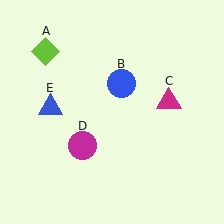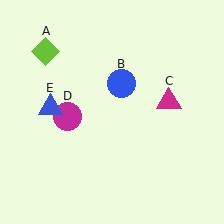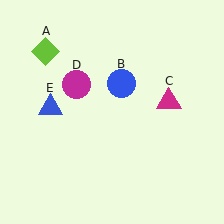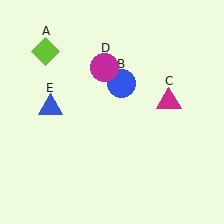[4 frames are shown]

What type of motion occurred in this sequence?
The magenta circle (object D) rotated clockwise around the center of the scene.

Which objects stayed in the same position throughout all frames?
Lime diamond (object A) and blue circle (object B) and magenta triangle (object C) and blue triangle (object E) remained stationary.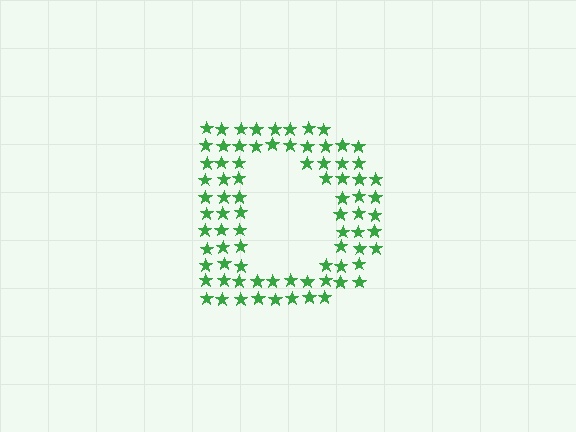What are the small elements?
The small elements are stars.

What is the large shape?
The large shape is the letter D.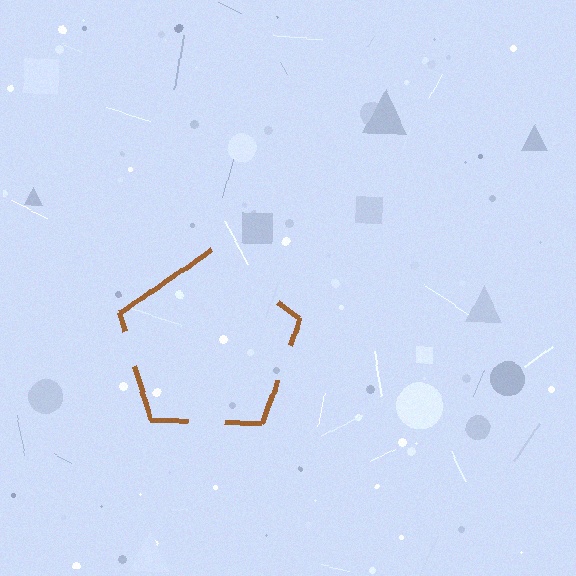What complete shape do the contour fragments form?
The contour fragments form a pentagon.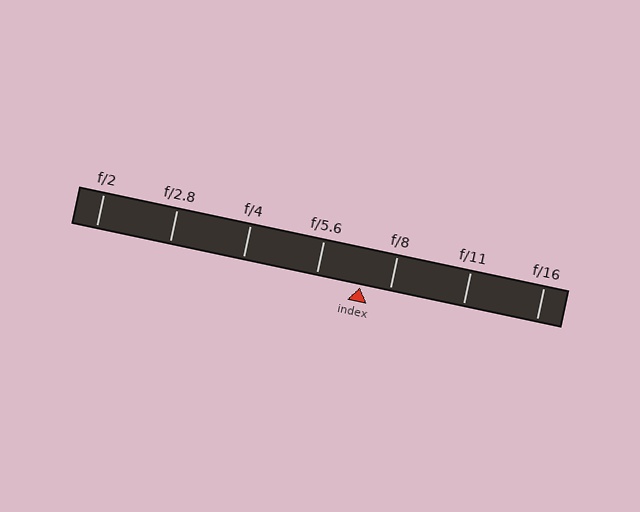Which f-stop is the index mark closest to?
The index mark is closest to f/8.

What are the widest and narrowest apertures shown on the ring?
The widest aperture shown is f/2 and the narrowest is f/16.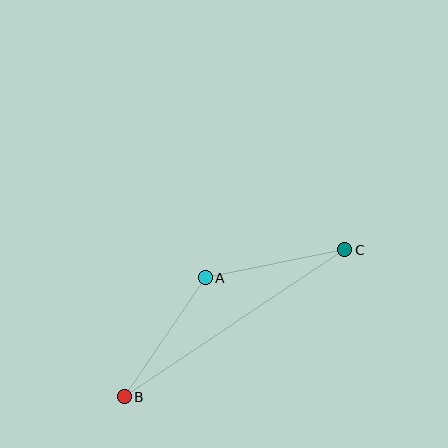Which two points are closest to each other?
Points A and C are closest to each other.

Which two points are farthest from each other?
Points B and C are farthest from each other.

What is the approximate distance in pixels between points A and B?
The distance between A and B is approximately 144 pixels.